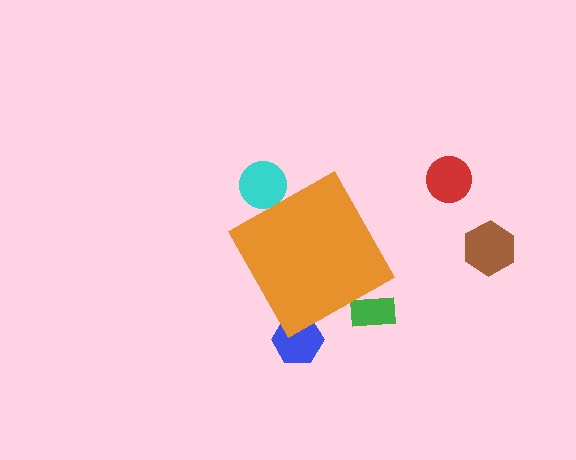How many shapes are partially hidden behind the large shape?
3 shapes are partially hidden.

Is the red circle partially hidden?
No, the red circle is fully visible.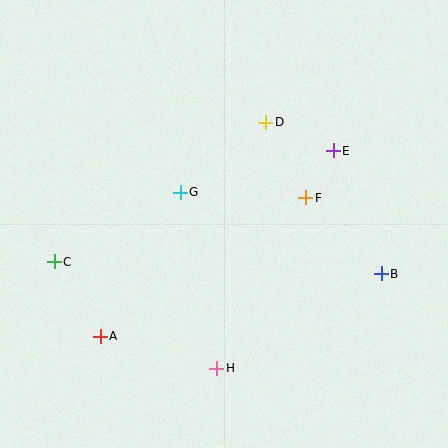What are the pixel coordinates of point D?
Point D is at (266, 122).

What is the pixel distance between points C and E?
The distance between C and E is 300 pixels.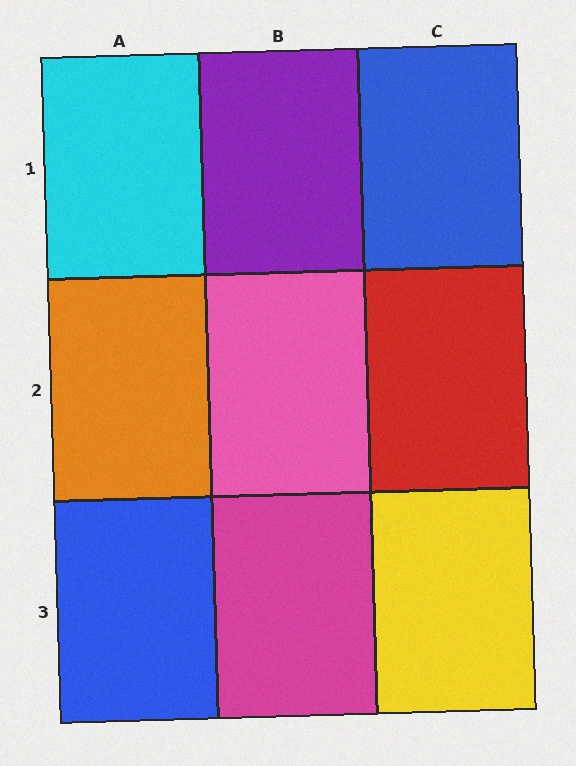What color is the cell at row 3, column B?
Magenta.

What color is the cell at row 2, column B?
Pink.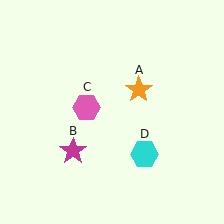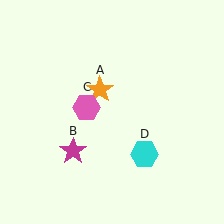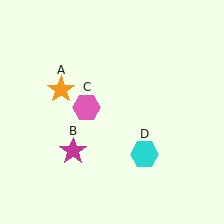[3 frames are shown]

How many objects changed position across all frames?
1 object changed position: orange star (object A).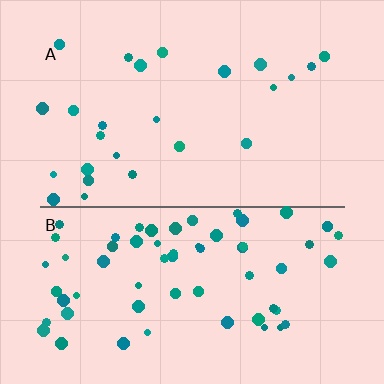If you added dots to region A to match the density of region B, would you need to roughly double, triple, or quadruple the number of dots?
Approximately triple.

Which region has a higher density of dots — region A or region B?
B (the bottom).